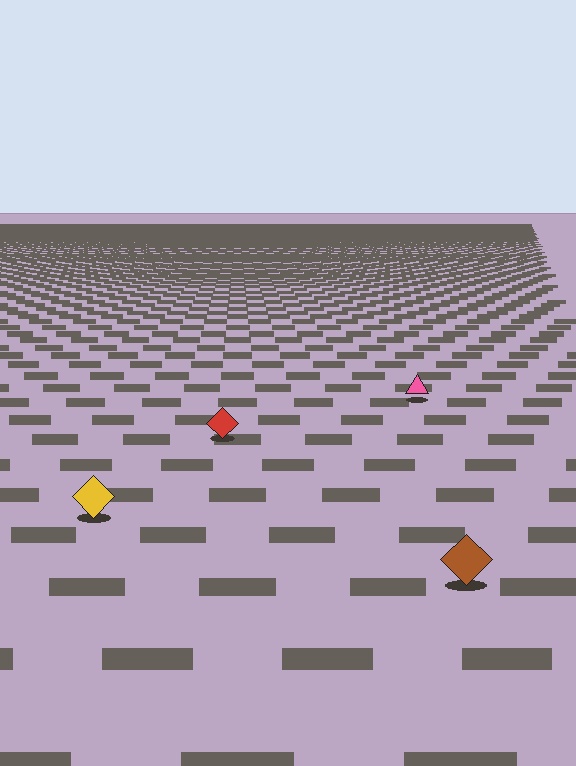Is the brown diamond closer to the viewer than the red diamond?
Yes. The brown diamond is closer — you can tell from the texture gradient: the ground texture is coarser near it.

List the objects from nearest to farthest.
From nearest to farthest: the brown diamond, the yellow diamond, the red diamond, the pink triangle.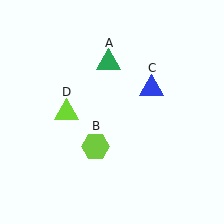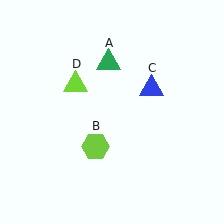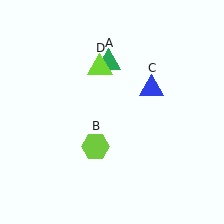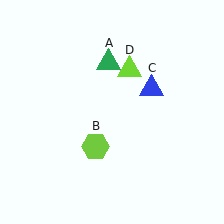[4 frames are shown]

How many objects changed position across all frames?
1 object changed position: lime triangle (object D).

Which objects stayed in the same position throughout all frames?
Green triangle (object A) and lime hexagon (object B) and blue triangle (object C) remained stationary.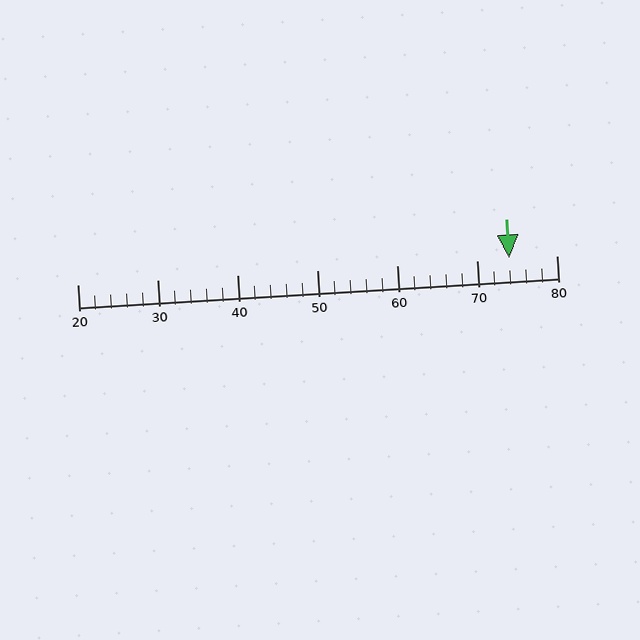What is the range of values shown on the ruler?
The ruler shows values from 20 to 80.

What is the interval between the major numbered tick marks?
The major tick marks are spaced 10 units apart.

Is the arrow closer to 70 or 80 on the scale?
The arrow is closer to 70.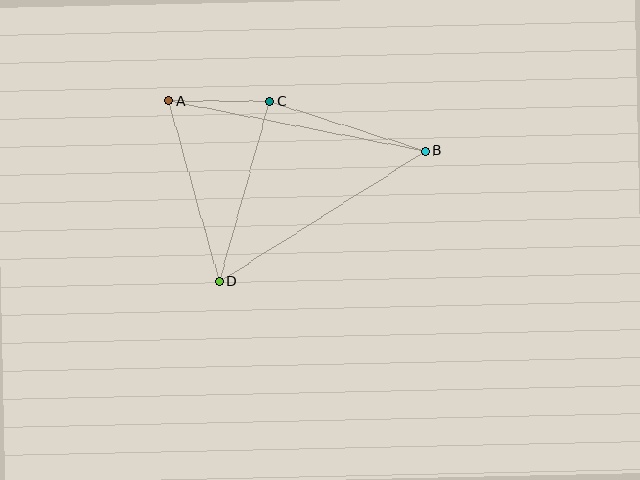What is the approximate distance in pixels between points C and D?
The distance between C and D is approximately 187 pixels.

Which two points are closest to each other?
Points A and C are closest to each other.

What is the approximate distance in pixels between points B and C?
The distance between B and C is approximately 163 pixels.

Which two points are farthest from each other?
Points A and B are farthest from each other.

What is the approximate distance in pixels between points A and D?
The distance between A and D is approximately 187 pixels.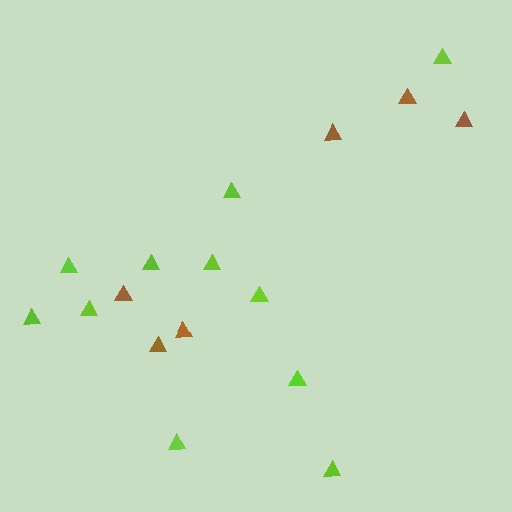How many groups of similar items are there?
There are 2 groups: one group of brown triangles (6) and one group of lime triangles (11).